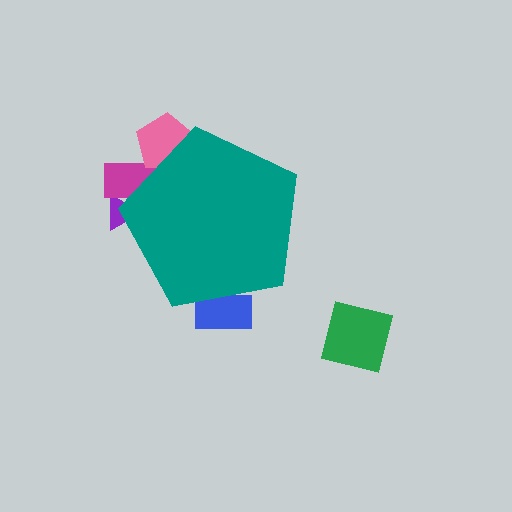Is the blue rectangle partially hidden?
Yes, the blue rectangle is partially hidden behind the teal pentagon.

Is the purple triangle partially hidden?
Yes, the purple triangle is partially hidden behind the teal pentagon.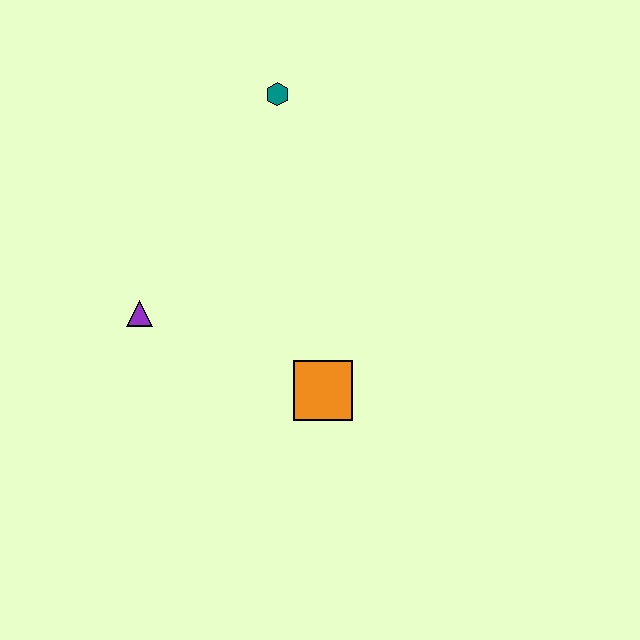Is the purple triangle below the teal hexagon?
Yes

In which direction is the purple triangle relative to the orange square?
The purple triangle is to the left of the orange square.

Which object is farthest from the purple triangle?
The teal hexagon is farthest from the purple triangle.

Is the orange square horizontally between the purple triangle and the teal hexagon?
No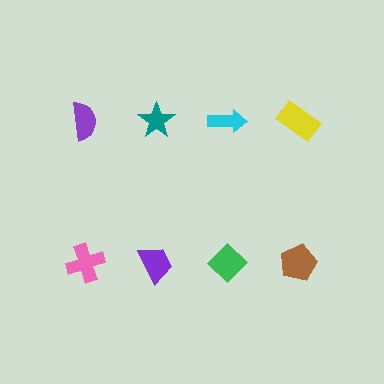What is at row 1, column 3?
A cyan arrow.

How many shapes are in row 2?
4 shapes.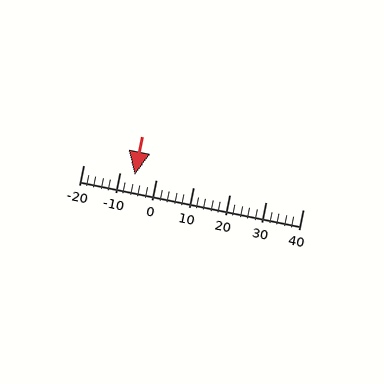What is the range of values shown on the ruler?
The ruler shows values from -20 to 40.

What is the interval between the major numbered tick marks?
The major tick marks are spaced 10 units apart.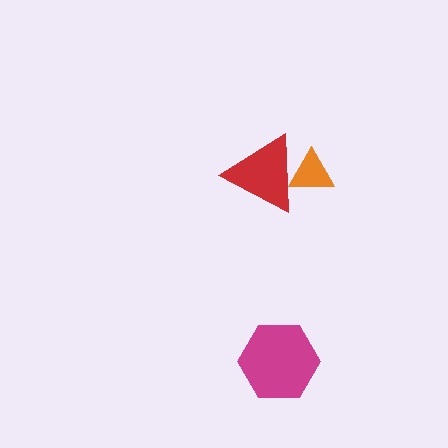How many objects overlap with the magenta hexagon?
0 objects overlap with the magenta hexagon.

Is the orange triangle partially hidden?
Yes, it is partially covered by another shape.